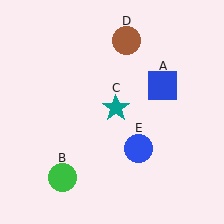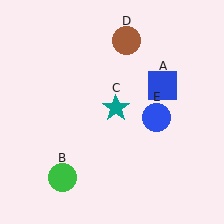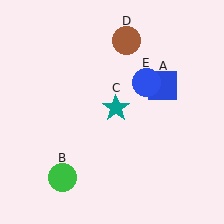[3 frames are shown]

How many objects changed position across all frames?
1 object changed position: blue circle (object E).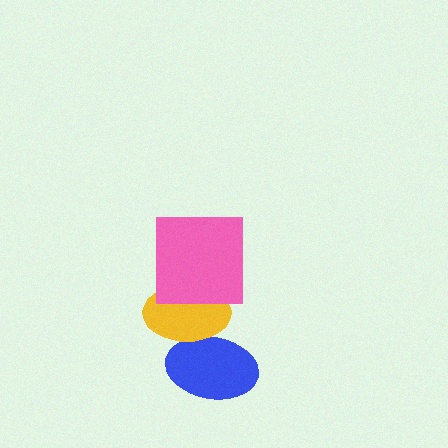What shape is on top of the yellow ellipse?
The pink square is on top of the yellow ellipse.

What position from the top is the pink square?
The pink square is 1st from the top.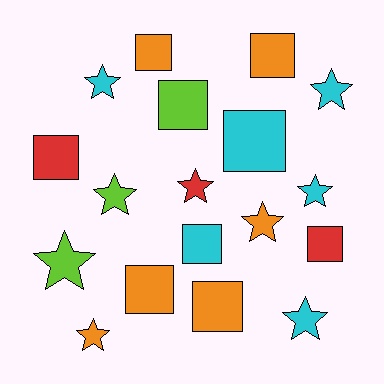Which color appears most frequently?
Orange, with 6 objects.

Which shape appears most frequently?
Star, with 9 objects.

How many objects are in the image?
There are 18 objects.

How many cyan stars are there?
There are 4 cyan stars.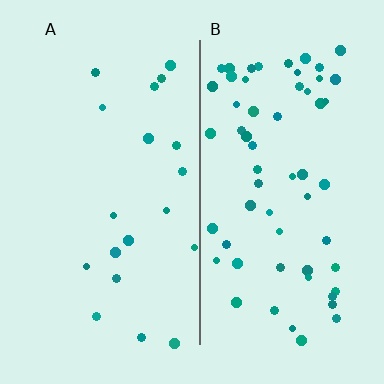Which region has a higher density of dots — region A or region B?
B (the right).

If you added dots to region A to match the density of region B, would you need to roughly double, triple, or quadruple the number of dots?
Approximately triple.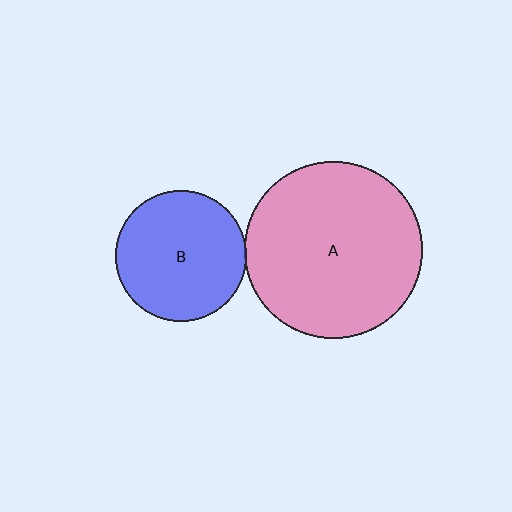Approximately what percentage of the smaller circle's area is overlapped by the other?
Approximately 5%.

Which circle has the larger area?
Circle A (pink).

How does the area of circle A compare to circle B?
Approximately 1.8 times.